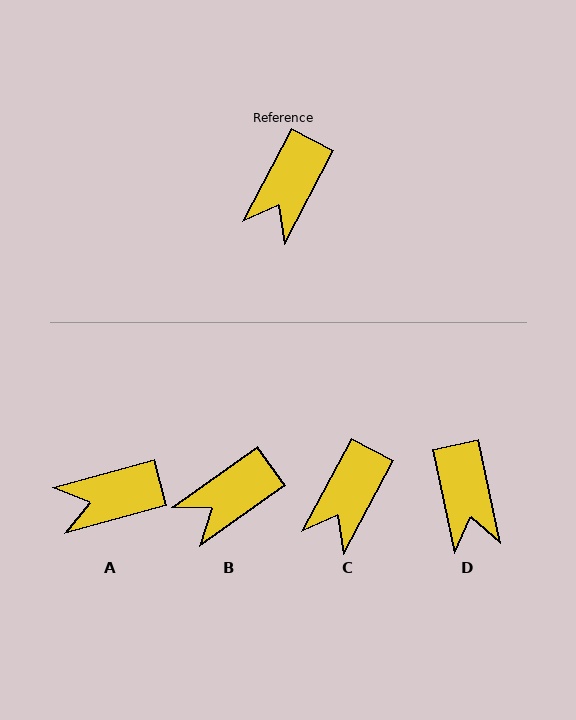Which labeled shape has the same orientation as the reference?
C.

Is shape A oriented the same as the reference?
No, it is off by about 46 degrees.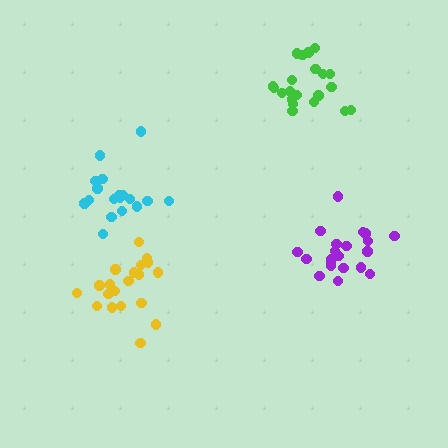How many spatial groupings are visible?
There are 4 spatial groupings.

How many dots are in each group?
Group 1: 21 dots, Group 2: 21 dots, Group 3: 19 dots, Group 4: 20 dots (81 total).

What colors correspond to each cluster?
The clusters are colored: purple, green, cyan, yellow.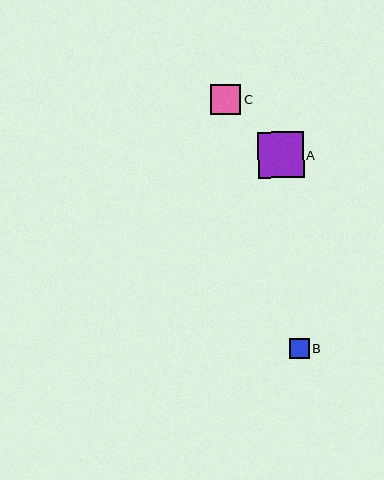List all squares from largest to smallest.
From largest to smallest: A, C, B.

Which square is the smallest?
Square B is the smallest with a size of approximately 20 pixels.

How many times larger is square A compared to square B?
Square A is approximately 2.3 times the size of square B.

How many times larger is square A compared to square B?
Square A is approximately 2.3 times the size of square B.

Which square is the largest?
Square A is the largest with a size of approximately 45 pixels.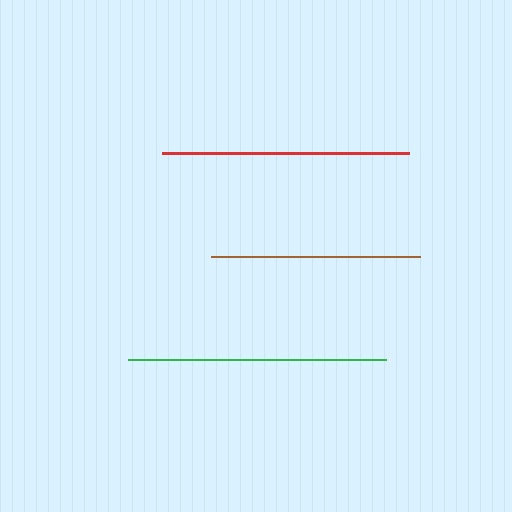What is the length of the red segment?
The red segment is approximately 247 pixels long.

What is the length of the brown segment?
The brown segment is approximately 210 pixels long.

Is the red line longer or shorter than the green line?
The green line is longer than the red line.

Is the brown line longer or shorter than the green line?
The green line is longer than the brown line.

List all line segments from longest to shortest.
From longest to shortest: green, red, brown.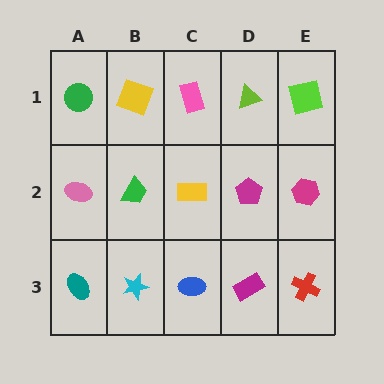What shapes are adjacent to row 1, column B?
A green trapezoid (row 2, column B), a green circle (row 1, column A), a pink rectangle (row 1, column C).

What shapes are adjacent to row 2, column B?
A yellow square (row 1, column B), a cyan star (row 3, column B), a pink ellipse (row 2, column A), a yellow rectangle (row 2, column C).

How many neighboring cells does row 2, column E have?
3.